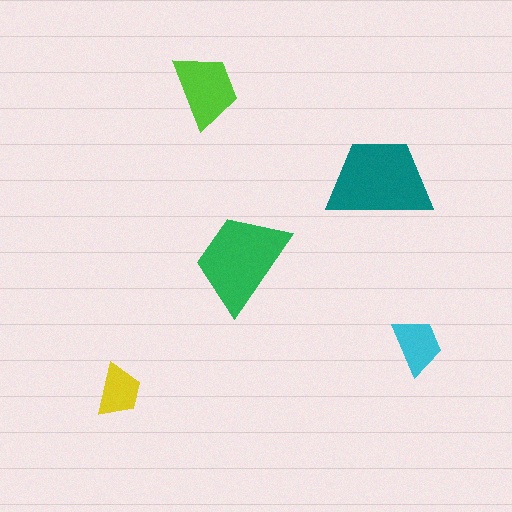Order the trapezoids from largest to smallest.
the teal one, the green one, the lime one, the cyan one, the yellow one.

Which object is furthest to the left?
The yellow trapezoid is leftmost.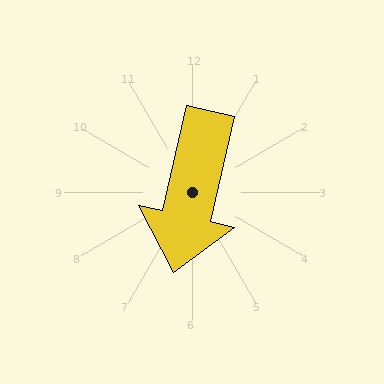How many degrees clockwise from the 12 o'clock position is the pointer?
Approximately 193 degrees.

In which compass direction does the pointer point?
South.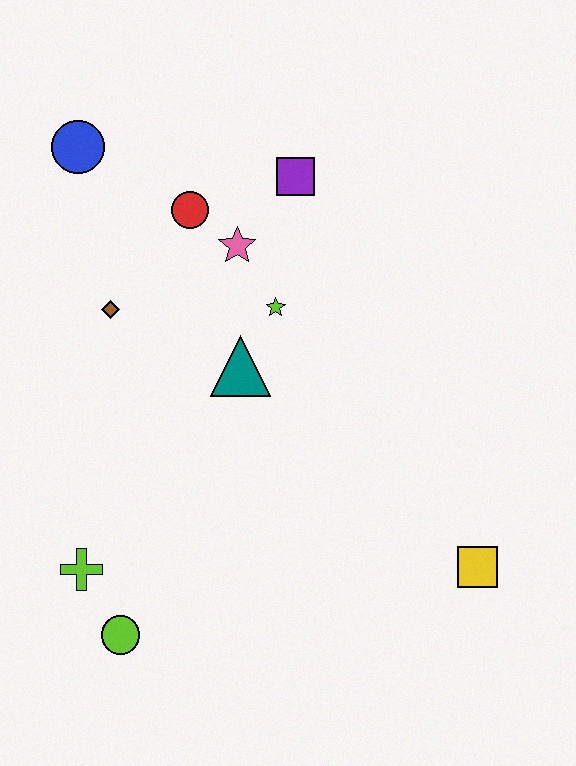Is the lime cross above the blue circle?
No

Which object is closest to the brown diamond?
The red circle is closest to the brown diamond.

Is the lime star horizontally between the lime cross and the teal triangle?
No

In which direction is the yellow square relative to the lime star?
The yellow square is below the lime star.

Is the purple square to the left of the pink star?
No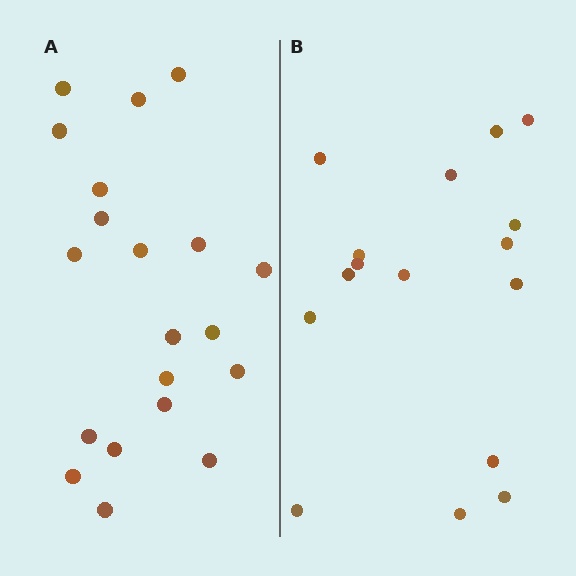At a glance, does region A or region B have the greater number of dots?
Region A (the left region) has more dots.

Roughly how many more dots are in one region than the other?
Region A has about 4 more dots than region B.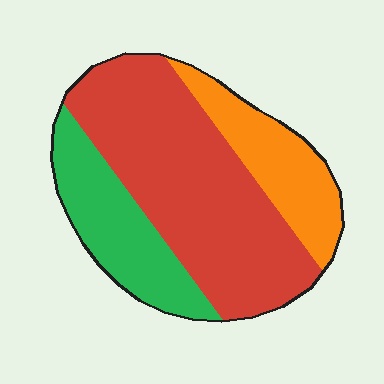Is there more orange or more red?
Red.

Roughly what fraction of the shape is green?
Green covers roughly 25% of the shape.